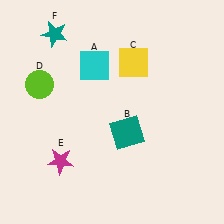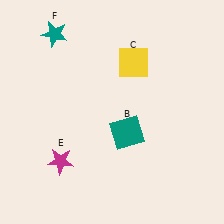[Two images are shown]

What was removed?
The lime circle (D), the cyan square (A) were removed in Image 2.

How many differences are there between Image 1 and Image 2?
There are 2 differences between the two images.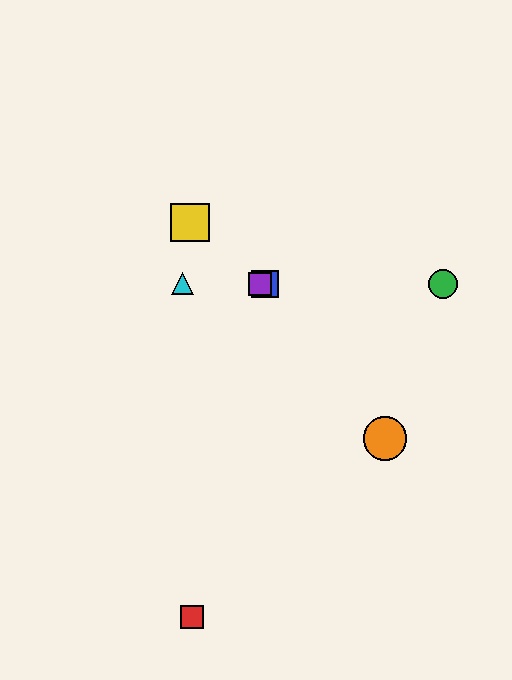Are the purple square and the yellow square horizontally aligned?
No, the purple square is at y≈284 and the yellow square is at y≈223.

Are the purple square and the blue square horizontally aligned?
Yes, both are at y≈284.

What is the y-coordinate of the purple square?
The purple square is at y≈284.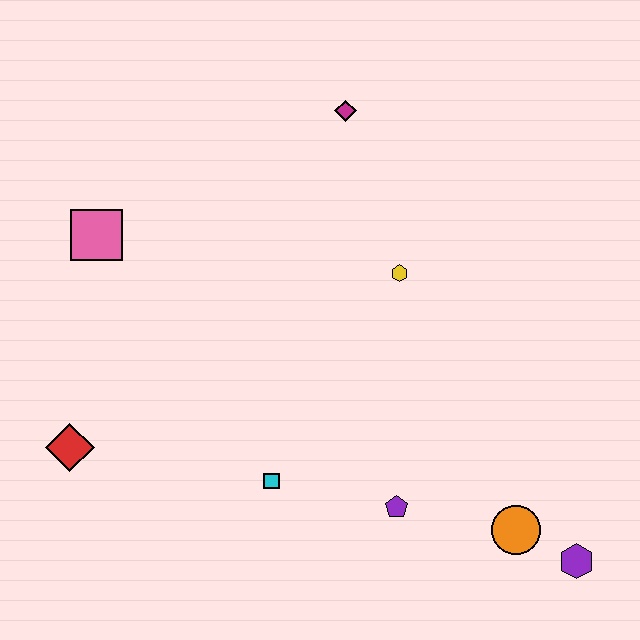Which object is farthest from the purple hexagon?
The pink square is farthest from the purple hexagon.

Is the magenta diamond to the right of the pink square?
Yes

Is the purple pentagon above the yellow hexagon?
No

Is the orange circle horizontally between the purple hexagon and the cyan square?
Yes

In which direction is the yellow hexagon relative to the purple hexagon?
The yellow hexagon is above the purple hexagon.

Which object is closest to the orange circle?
The purple hexagon is closest to the orange circle.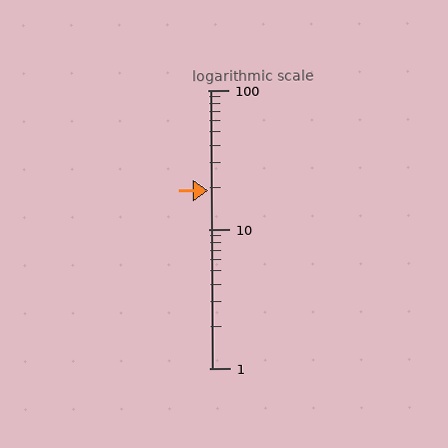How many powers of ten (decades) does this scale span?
The scale spans 2 decades, from 1 to 100.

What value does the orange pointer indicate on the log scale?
The pointer indicates approximately 19.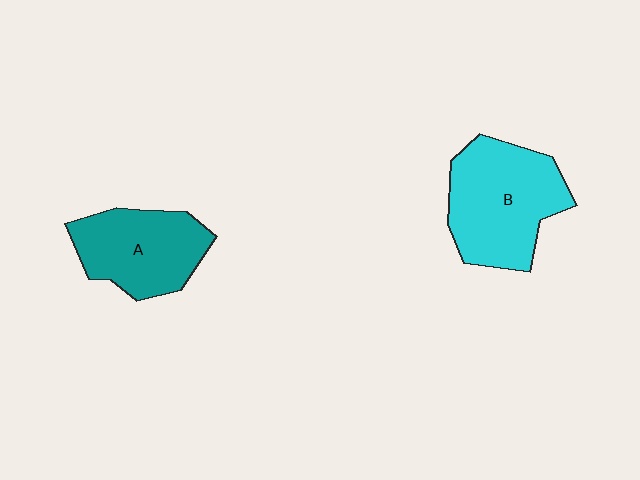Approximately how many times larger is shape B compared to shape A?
Approximately 1.3 times.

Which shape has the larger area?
Shape B (cyan).